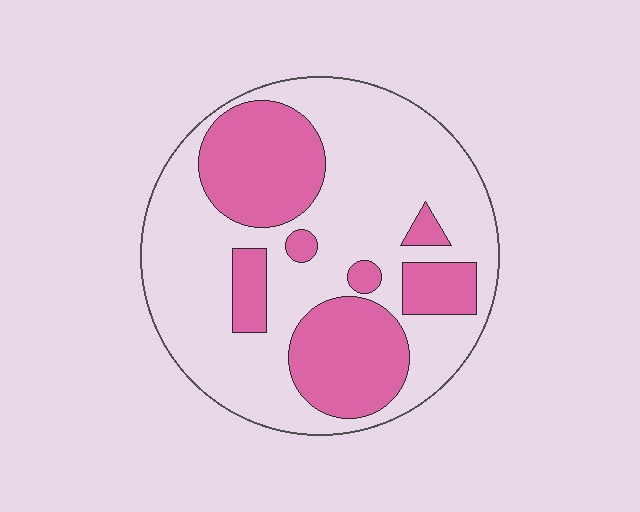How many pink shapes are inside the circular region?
7.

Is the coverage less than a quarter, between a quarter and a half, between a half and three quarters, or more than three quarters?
Between a quarter and a half.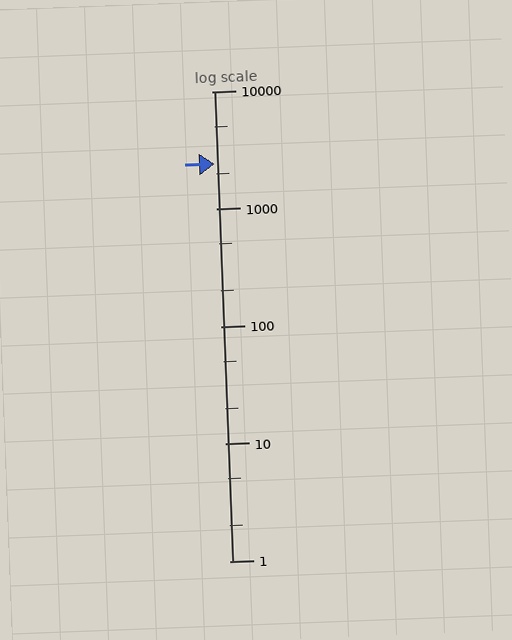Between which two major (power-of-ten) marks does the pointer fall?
The pointer is between 1000 and 10000.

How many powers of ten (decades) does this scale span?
The scale spans 4 decades, from 1 to 10000.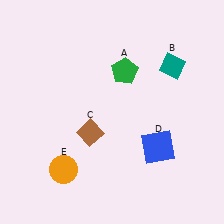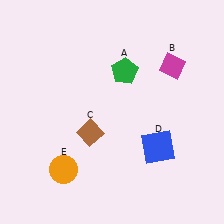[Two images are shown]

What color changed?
The diamond (B) changed from teal in Image 1 to magenta in Image 2.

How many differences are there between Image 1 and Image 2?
There is 1 difference between the two images.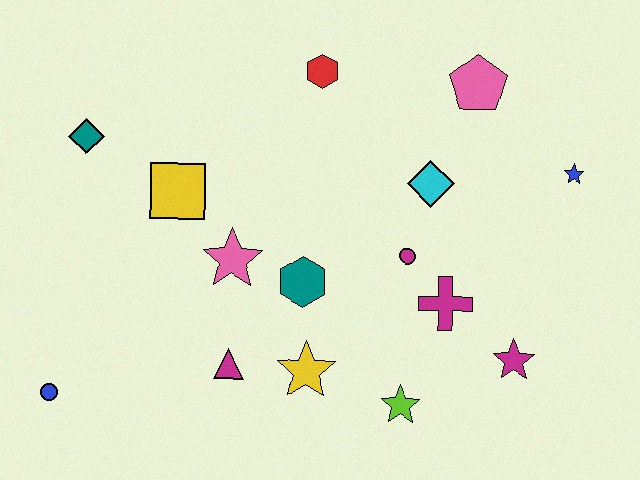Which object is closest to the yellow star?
The magenta triangle is closest to the yellow star.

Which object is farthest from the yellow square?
The blue star is farthest from the yellow square.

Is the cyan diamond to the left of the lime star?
No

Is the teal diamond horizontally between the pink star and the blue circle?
Yes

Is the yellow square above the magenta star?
Yes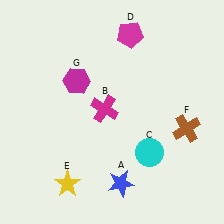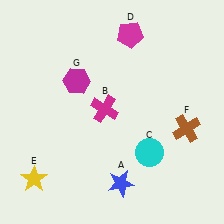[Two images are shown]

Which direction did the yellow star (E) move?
The yellow star (E) moved left.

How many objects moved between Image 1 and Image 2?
1 object moved between the two images.